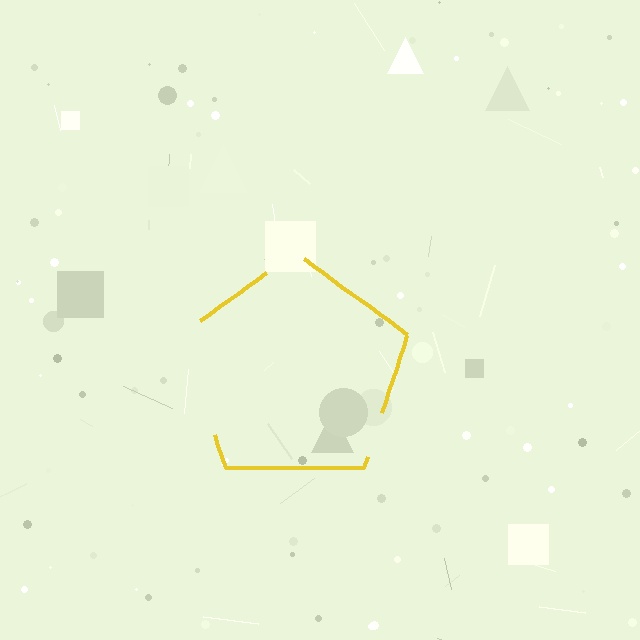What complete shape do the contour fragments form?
The contour fragments form a pentagon.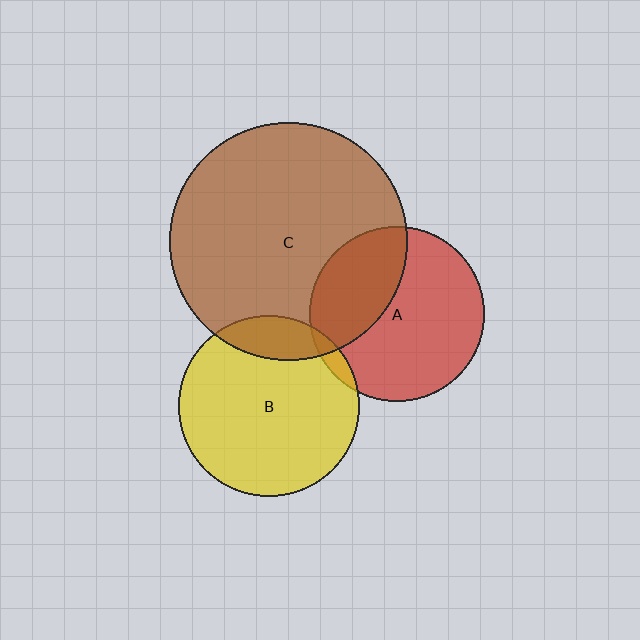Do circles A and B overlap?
Yes.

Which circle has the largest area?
Circle C (brown).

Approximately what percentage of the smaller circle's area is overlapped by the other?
Approximately 5%.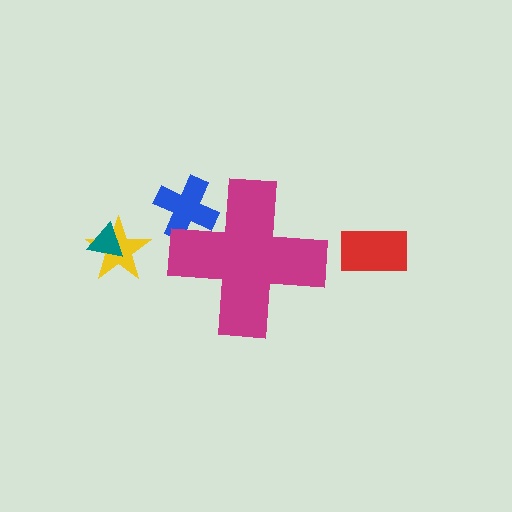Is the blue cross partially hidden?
Yes, the blue cross is partially hidden behind the magenta cross.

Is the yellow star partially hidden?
No, the yellow star is fully visible.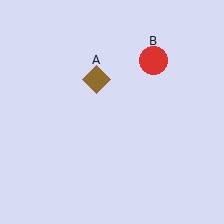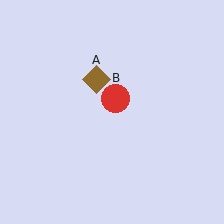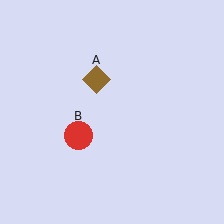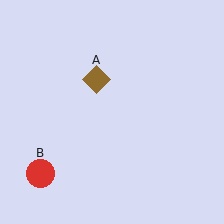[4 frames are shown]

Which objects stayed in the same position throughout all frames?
Brown diamond (object A) remained stationary.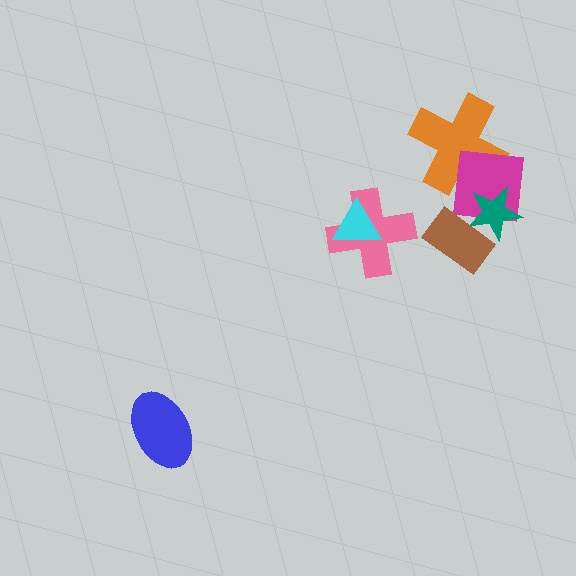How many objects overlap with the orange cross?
1 object overlaps with the orange cross.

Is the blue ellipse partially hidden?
No, no other shape covers it.